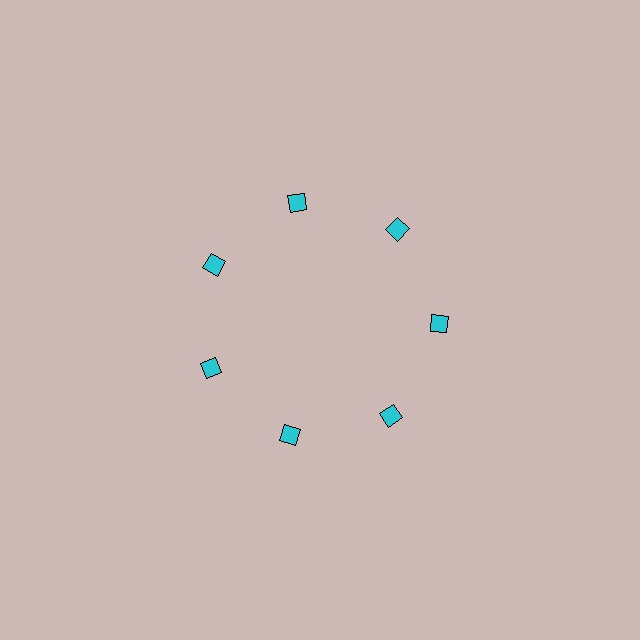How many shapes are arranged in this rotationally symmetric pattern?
There are 7 shapes, arranged in 7 groups of 1.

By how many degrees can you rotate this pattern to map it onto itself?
The pattern maps onto itself every 51 degrees of rotation.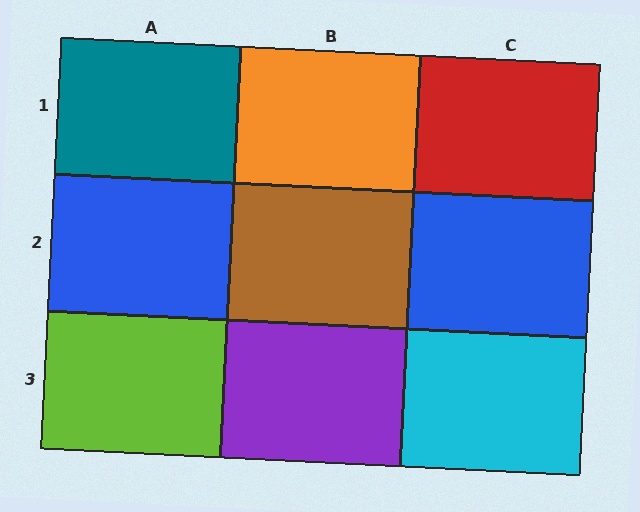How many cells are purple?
1 cell is purple.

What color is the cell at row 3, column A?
Lime.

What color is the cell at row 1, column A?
Teal.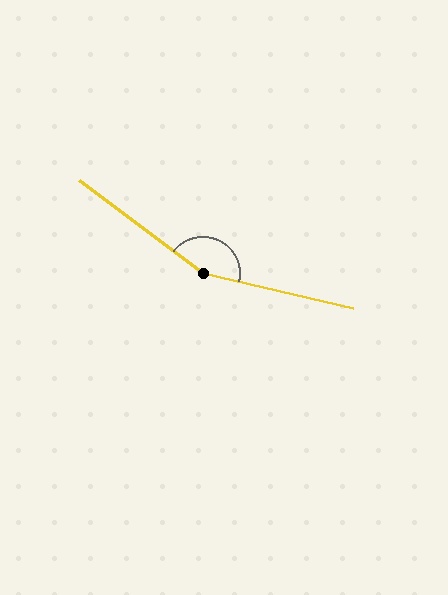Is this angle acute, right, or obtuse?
It is obtuse.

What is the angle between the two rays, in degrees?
Approximately 156 degrees.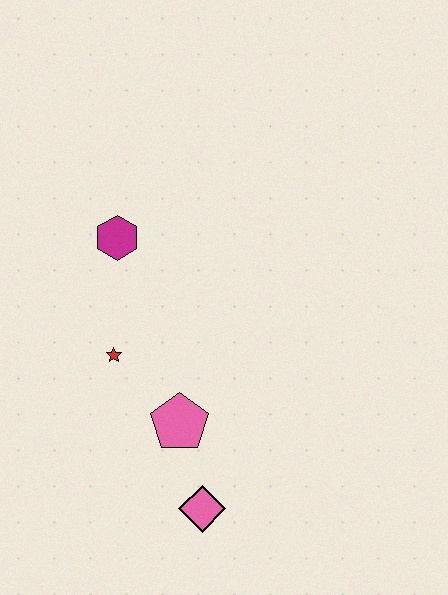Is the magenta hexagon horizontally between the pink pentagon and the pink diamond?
No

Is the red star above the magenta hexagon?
No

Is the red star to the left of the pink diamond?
Yes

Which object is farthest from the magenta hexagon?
The pink diamond is farthest from the magenta hexagon.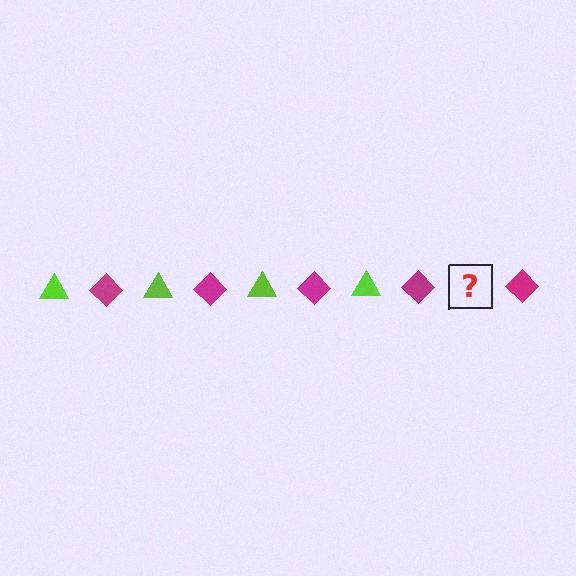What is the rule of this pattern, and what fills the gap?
The rule is that the pattern alternates between lime triangle and magenta diamond. The gap should be filled with a lime triangle.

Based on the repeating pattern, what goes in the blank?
The blank should be a lime triangle.